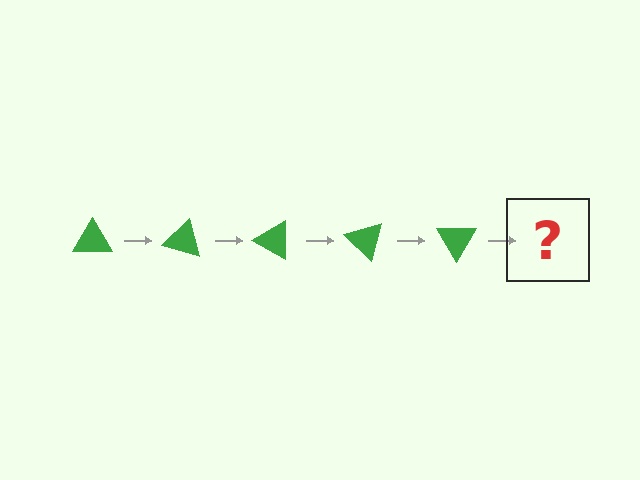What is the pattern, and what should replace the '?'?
The pattern is that the triangle rotates 15 degrees each step. The '?' should be a green triangle rotated 75 degrees.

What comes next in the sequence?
The next element should be a green triangle rotated 75 degrees.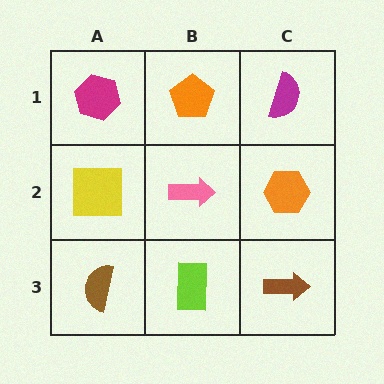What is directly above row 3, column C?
An orange hexagon.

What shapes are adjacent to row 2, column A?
A magenta hexagon (row 1, column A), a brown semicircle (row 3, column A), a pink arrow (row 2, column B).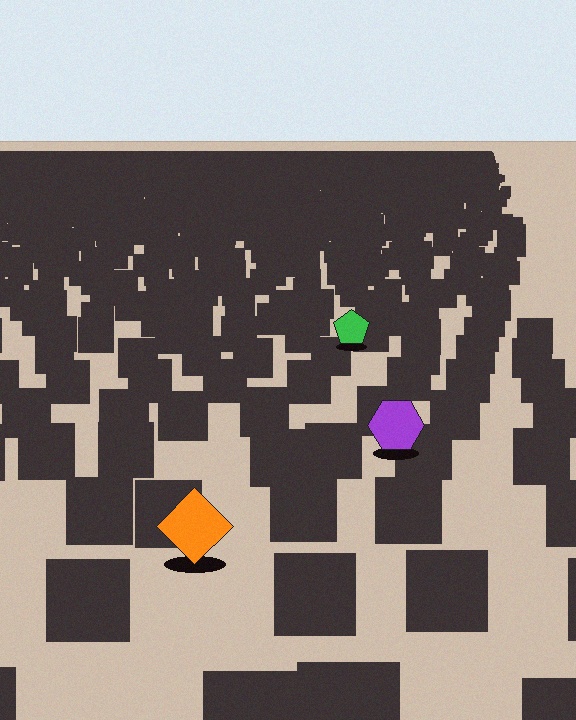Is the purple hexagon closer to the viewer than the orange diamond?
No. The orange diamond is closer — you can tell from the texture gradient: the ground texture is coarser near it.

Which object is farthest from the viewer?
The green pentagon is farthest from the viewer. It appears smaller and the ground texture around it is denser.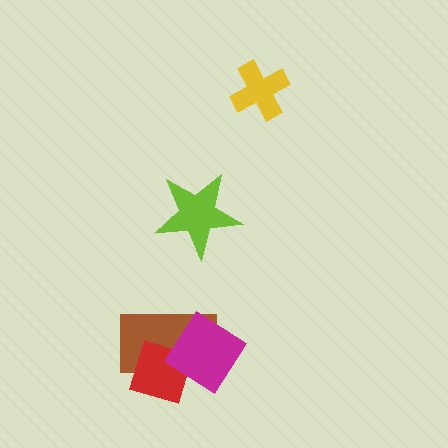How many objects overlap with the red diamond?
2 objects overlap with the red diamond.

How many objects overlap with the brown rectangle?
2 objects overlap with the brown rectangle.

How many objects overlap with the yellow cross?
0 objects overlap with the yellow cross.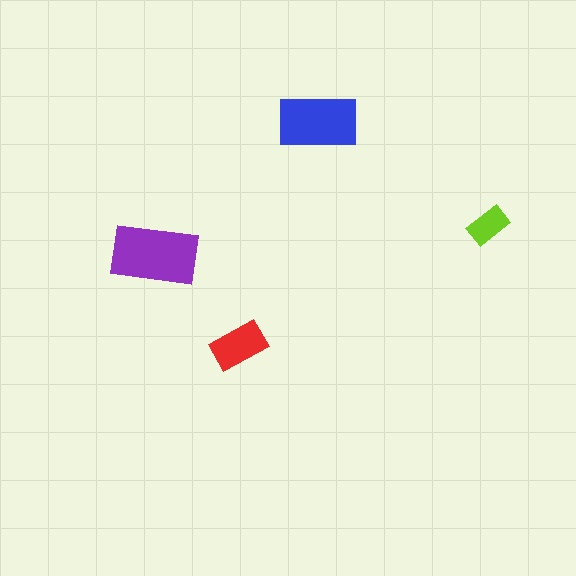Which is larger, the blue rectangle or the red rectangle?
The blue one.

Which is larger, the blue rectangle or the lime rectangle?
The blue one.